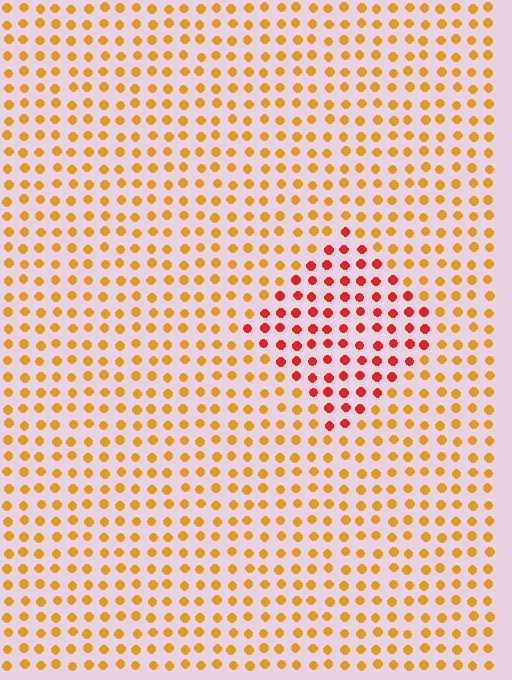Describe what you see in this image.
The image is filled with small orange elements in a uniform arrangement. A diamond-shaped region is visible where the elements are tinted to a slightly different hue, forming a subtle color boundary.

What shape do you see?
I see a diamond.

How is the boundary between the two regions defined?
The boundary is defined purely by a slight shift in hue (about 38 degrees). Spacing, size, and orientation are identical on both sides.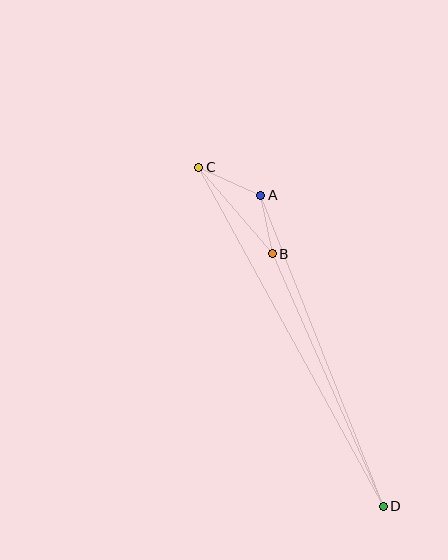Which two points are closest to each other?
Points A and B are closest to each other.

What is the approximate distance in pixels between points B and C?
The distance between B and C is approximately 113 pixels.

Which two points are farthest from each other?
Points C and D are farthest from each other.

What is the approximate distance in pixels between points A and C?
The distance between A and C is approximately 68 pixels.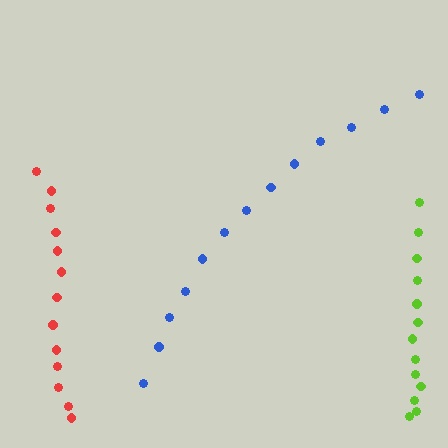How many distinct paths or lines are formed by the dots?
There are 3 distinct paths.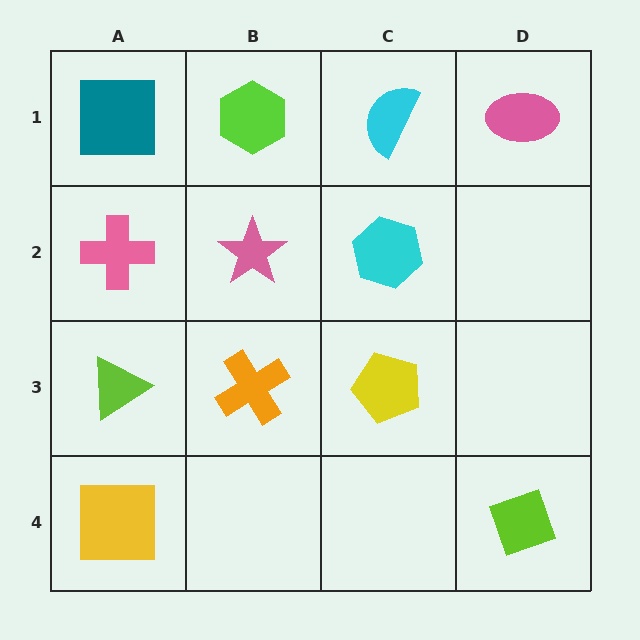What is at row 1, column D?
A pink ellipse.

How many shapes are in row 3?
3 shapes.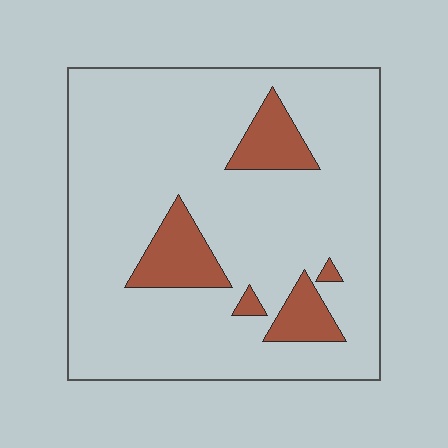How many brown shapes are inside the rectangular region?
5.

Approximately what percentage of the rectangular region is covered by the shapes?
Approximately 15%.